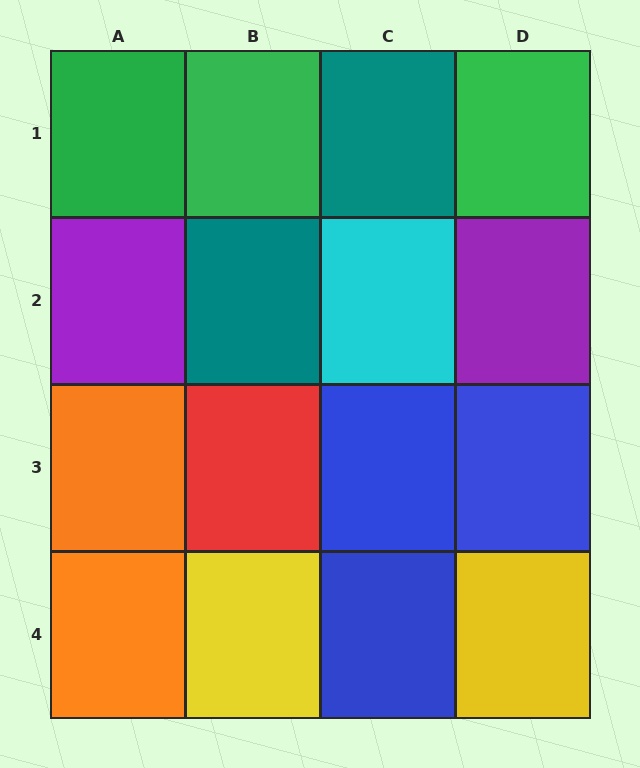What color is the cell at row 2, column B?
Teal.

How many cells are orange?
2 cells are orange.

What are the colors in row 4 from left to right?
Orange, yellow, blue, yellow.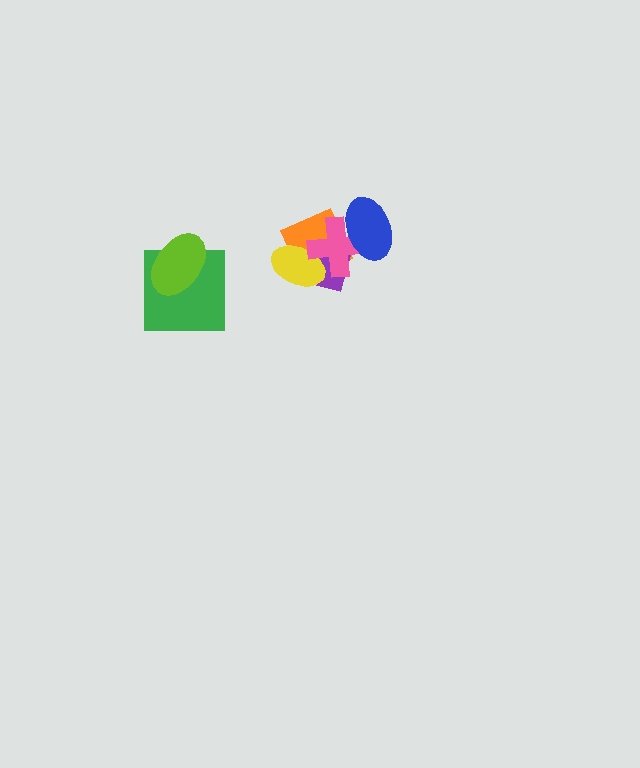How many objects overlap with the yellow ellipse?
3 objects overlap with the yellow ellipse.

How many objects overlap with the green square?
1 object overlaps with the green square.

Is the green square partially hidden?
Yes, it is partially covered by another shape.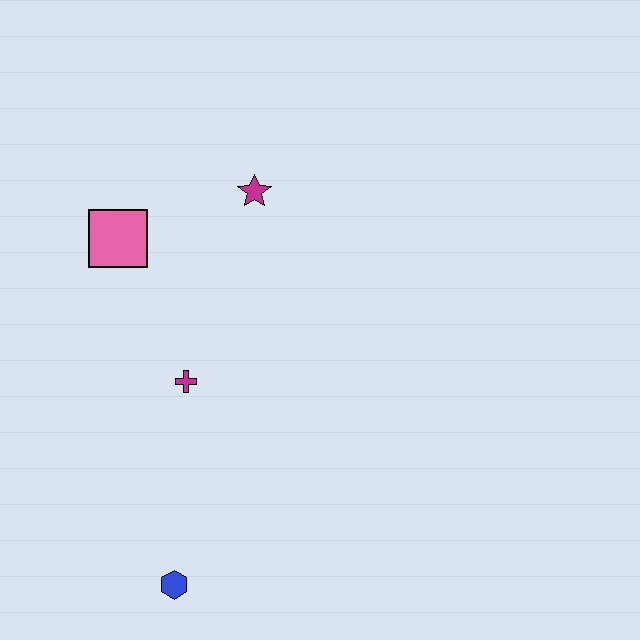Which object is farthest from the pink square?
The blue hexagon is farthest from the pink square.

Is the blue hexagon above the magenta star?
No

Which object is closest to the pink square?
The magenta star is closest to the pink square.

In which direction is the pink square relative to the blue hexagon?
The pink square is above the blue hexagon.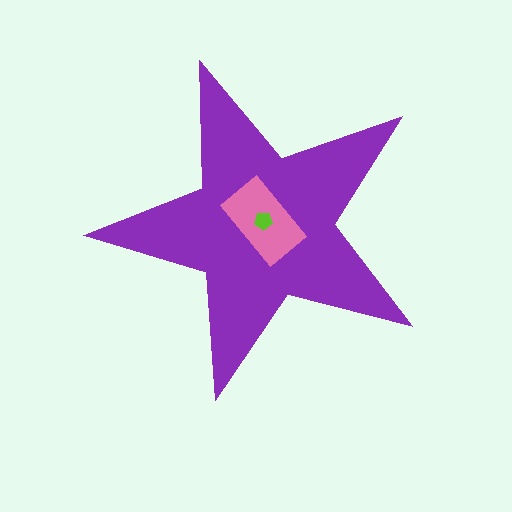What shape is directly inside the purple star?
The pink rectangle.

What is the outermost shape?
The purple star.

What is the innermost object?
The lime pentagon.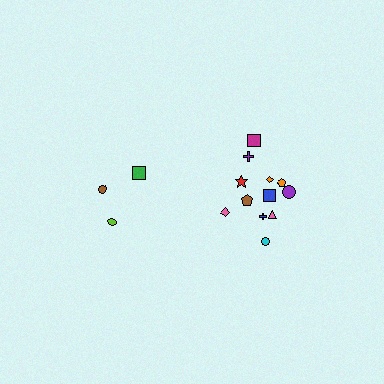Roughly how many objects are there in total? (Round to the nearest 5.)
Roughly 15 objects in total.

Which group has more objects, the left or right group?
The right group.